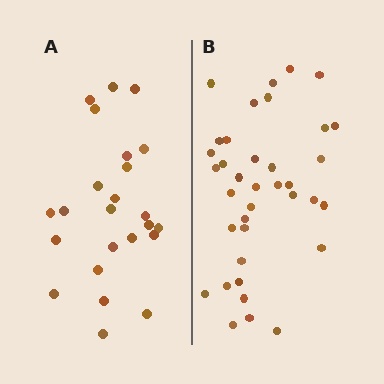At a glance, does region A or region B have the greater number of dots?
Region B (the right region) has more dots.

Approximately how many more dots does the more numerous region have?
Region B has approximately 15 more dots than region A.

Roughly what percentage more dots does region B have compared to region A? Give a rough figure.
About 55% more.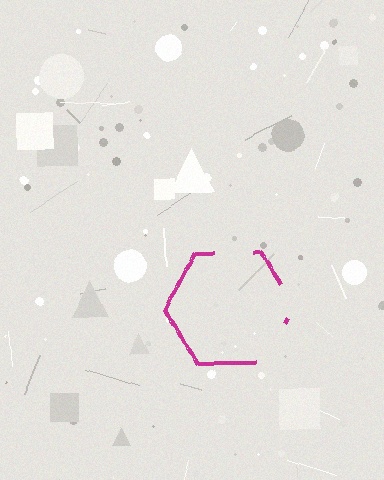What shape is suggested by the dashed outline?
The dashed outline suggests a hexagon.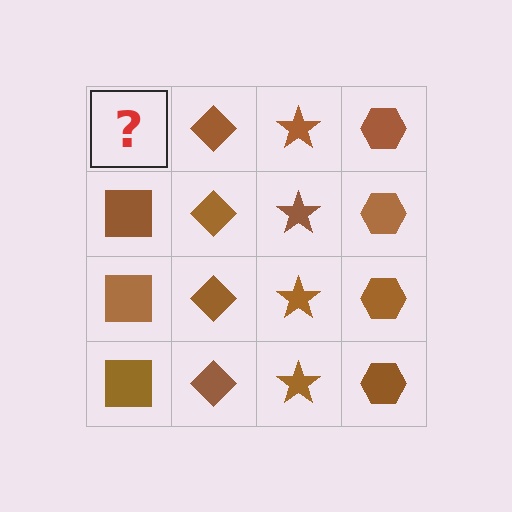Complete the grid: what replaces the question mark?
The question mark should be replaced with a brown square.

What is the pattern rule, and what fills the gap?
The rule is that each column has a consistent shape. The gap should be filled with a brown square.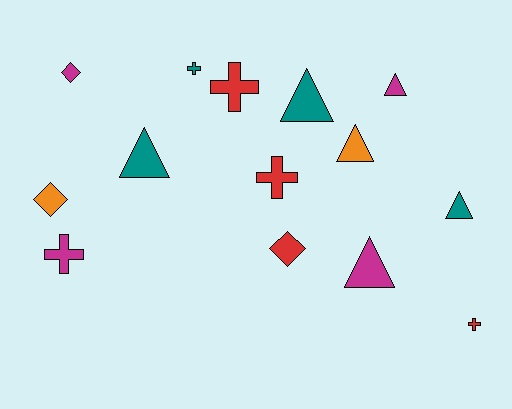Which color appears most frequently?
Red, with 4 objects.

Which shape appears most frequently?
Triangle, with 6 objects.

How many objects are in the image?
There are 14 objects.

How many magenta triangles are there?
There are 2 magenta triangles.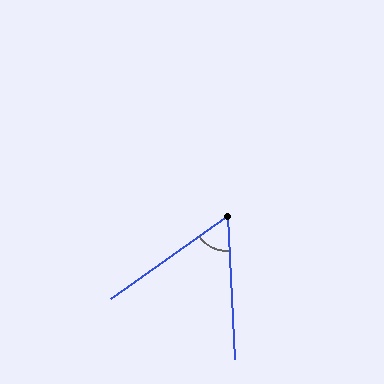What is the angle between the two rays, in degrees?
Approximately 58 degrees.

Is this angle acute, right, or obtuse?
It is acute.